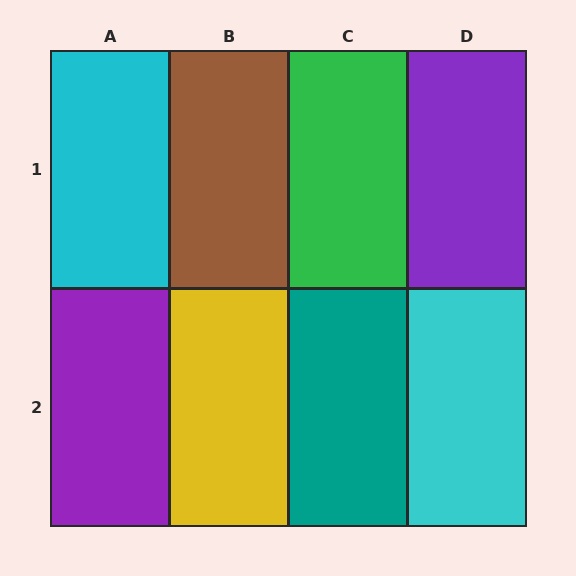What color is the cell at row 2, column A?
Purple.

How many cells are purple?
2 cells are purple.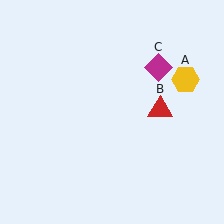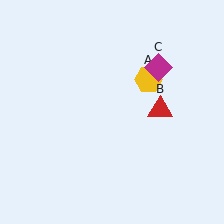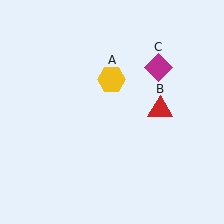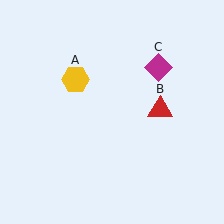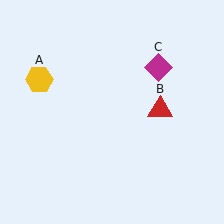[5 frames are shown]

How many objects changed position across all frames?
1 object changed position: yellow hexagon (object A).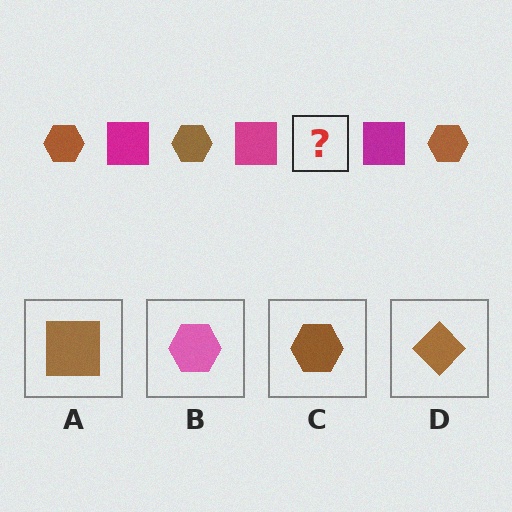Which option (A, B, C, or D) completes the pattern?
C.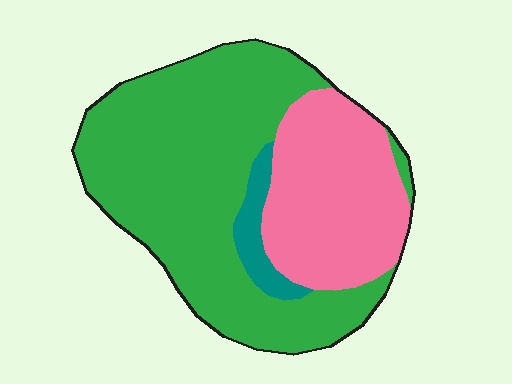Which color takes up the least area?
Teal, at roughly 5%.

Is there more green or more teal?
Green.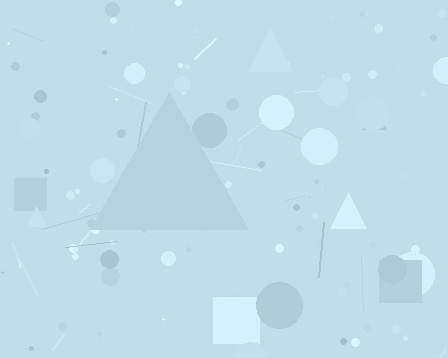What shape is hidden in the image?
A triangle is hidden in the image.